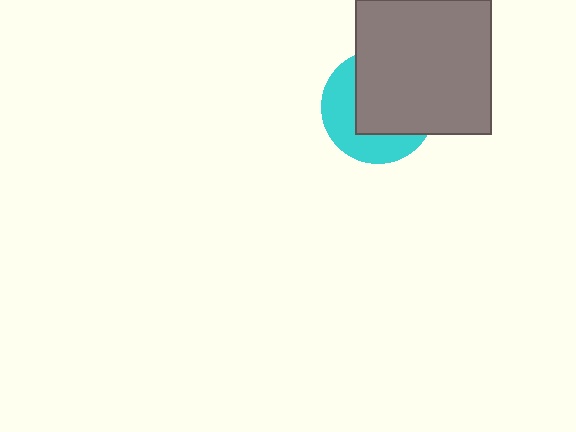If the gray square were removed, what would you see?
You would see the complete cyan circle.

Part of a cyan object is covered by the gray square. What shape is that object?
It is a circle.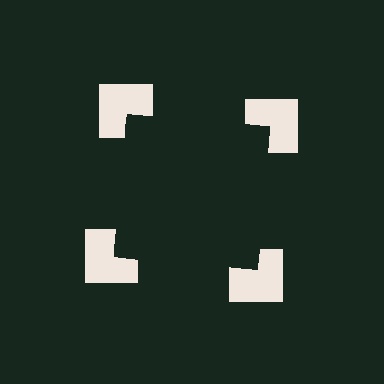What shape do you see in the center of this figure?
An illusory square — its edges are inferred from the aligned wedge cuts in the notched squares, not physically drawn.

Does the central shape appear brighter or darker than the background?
It typically appears slightly darker than the background, even though no actual brightness change is drawn.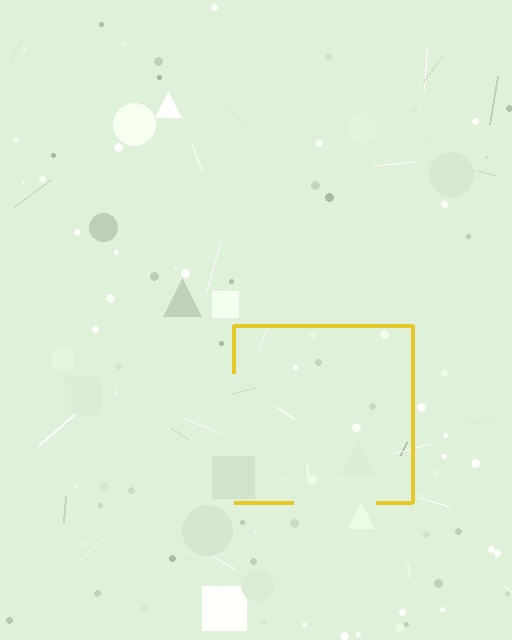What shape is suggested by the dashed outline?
The dashed outline suggests a square.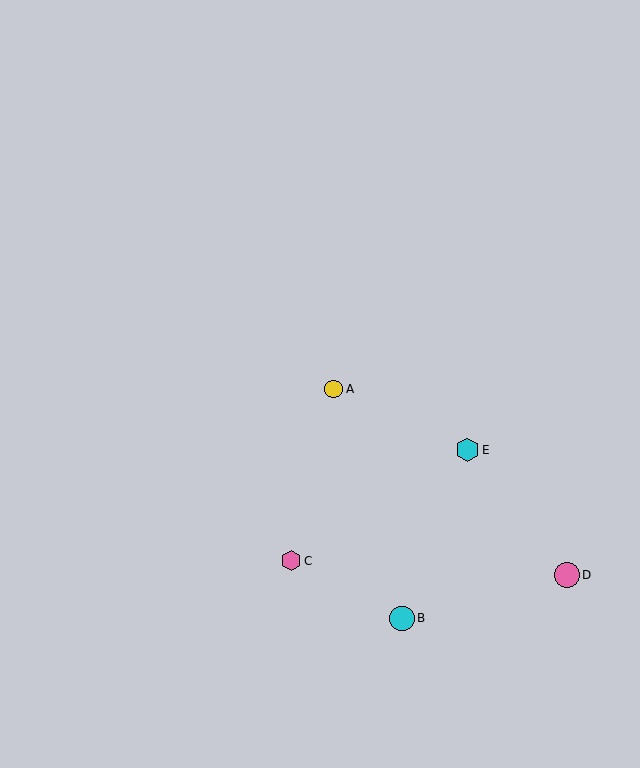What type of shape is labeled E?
Shape E is a cyan hexagon.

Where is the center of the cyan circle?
The center of the cyan circle is at (402, 618).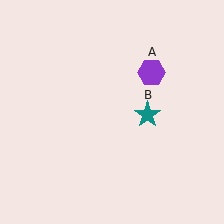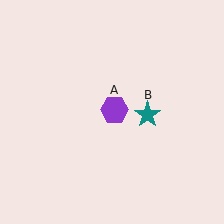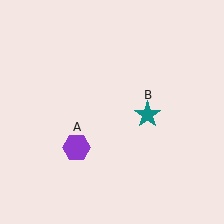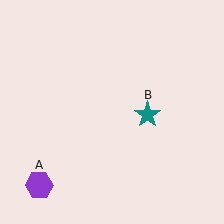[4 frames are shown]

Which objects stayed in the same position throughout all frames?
Teal star (object B) remained stationary.